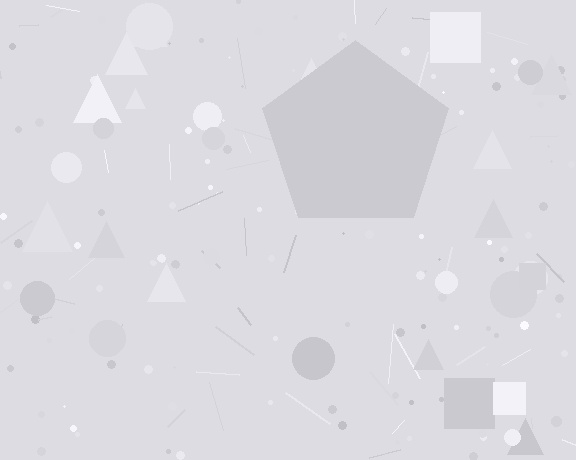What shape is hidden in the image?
A pentagon is hidden in the image.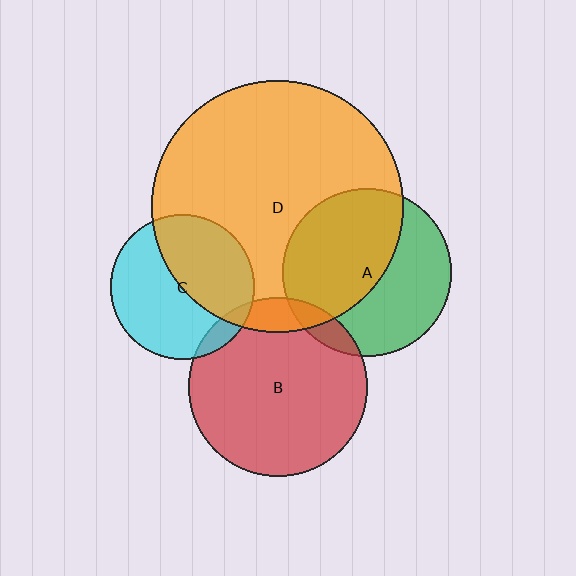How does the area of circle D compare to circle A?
Approximately 2.2 times.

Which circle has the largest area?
Circle D (orange).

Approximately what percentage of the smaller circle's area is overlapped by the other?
Approximately 10%.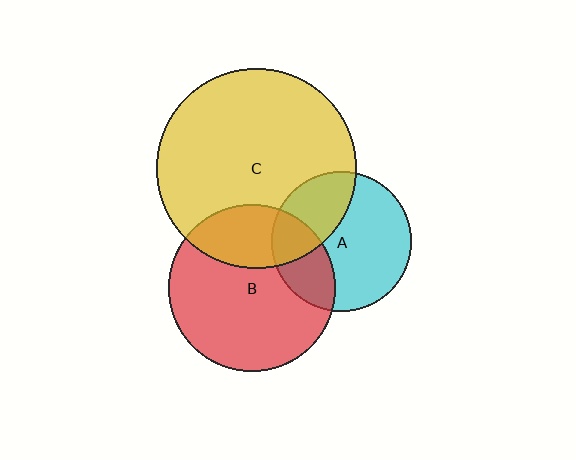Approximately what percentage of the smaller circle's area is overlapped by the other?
Approximately 30%.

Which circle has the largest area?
Circle C (yellow).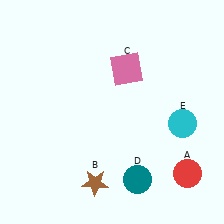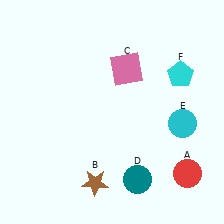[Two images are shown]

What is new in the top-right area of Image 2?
A cyan pentagon (F) was added in the top-right area of Image 2.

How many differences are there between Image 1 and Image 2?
There is 1 difference between the two images.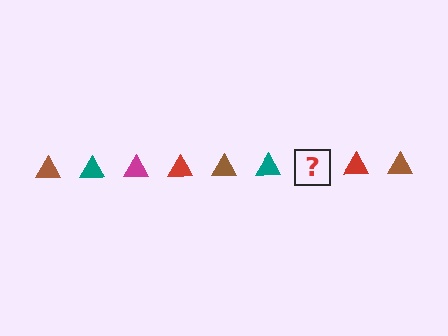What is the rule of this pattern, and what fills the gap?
The rule is that the pattern cycles through brown, teal, magenta, red triangles. The gap should be filled with a magenta triangle.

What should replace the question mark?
The question mark should be replaced with a magenta triangle.